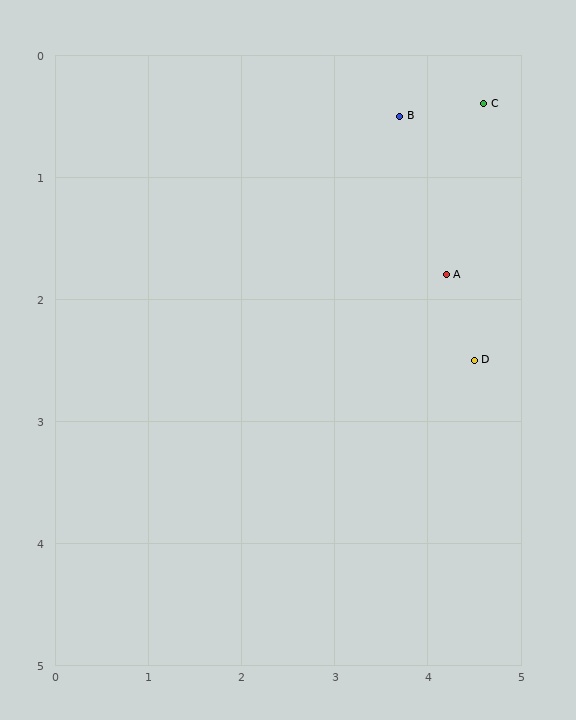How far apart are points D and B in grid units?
Points D and B are about 2.2 grid units apart.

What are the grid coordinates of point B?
Point B is at approximately (3.7, 0.5).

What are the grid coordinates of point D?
Point D is at approximately (4.5, 2.5).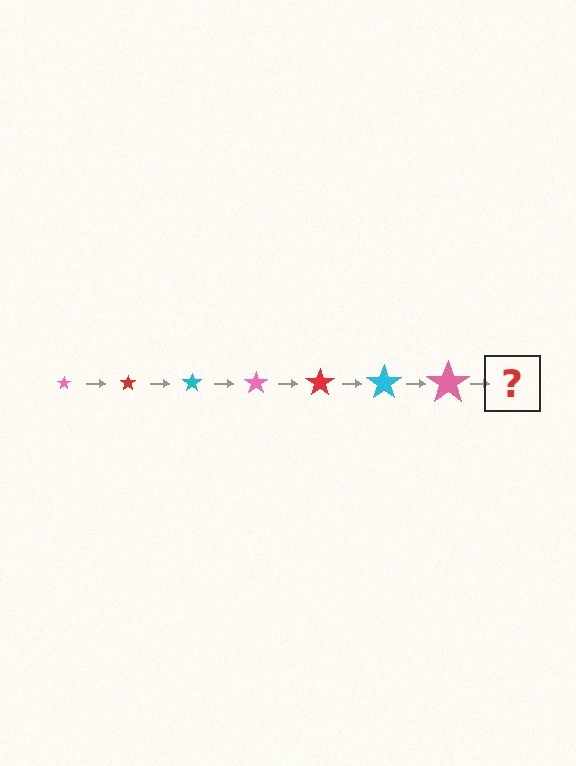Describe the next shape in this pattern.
It should be a red star, larger than the previous one.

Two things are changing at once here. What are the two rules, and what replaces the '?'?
The two rules are that the star grows larger each step and the color cycles through pink, red, and cyan. The '?' should be a red star, larger than the previous one.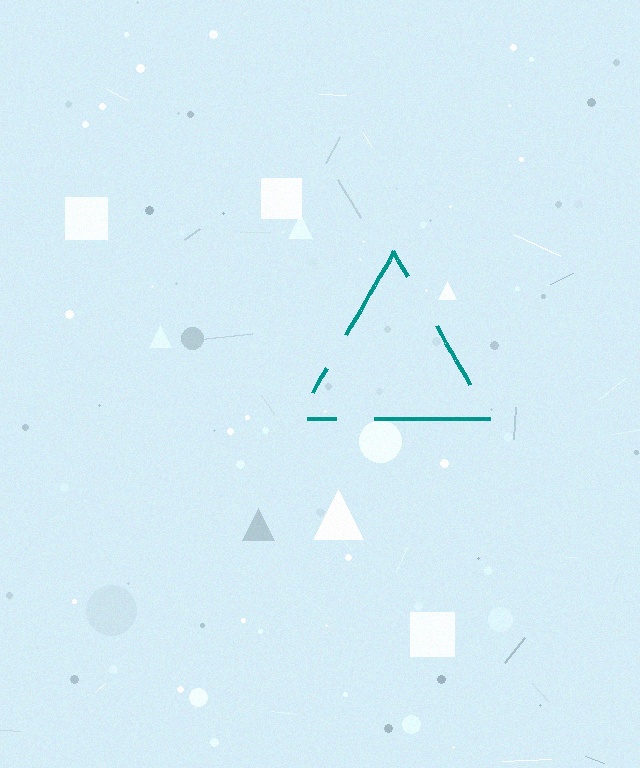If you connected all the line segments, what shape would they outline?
They would outline a triangle.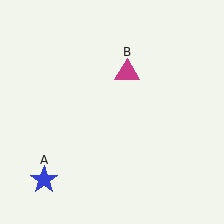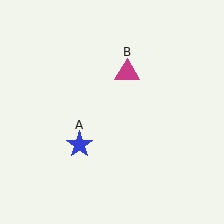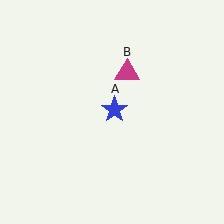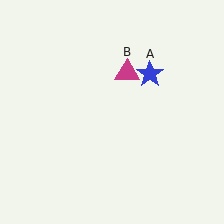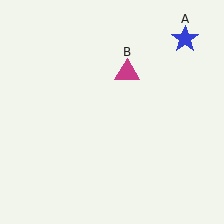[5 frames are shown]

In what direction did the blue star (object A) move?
The blue star (object A) moved up and to the right.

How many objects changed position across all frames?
1 object changed position: blue star (object A).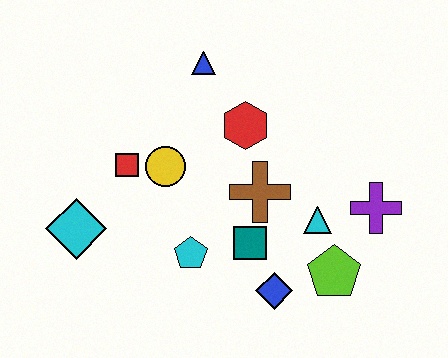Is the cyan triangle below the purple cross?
Yes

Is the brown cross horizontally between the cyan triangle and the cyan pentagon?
Yes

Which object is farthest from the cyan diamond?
The purple cross is farthest from the cyan diamond.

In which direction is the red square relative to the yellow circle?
The red square is to the left of the yellow circle.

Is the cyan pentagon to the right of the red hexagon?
No